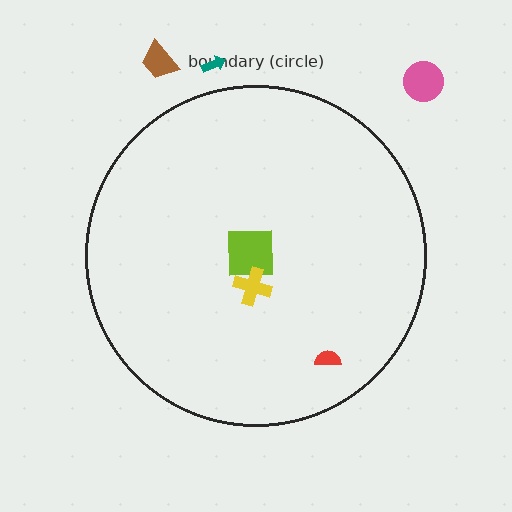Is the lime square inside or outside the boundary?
Inside.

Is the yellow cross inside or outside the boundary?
Inside.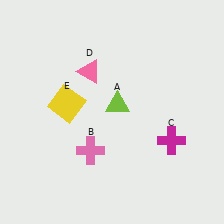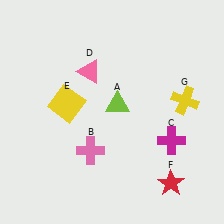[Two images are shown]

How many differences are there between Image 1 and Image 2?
There are 2 differences between the two images.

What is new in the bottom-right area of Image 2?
A red star (F) was added in the bottom-right area of Image 2.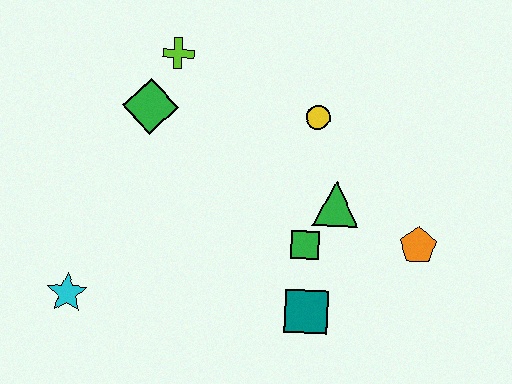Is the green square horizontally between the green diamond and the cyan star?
No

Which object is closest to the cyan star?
The green diamond is closest to the cyan star.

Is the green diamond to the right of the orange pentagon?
No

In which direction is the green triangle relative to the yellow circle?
The green triangle is below the yellow circle.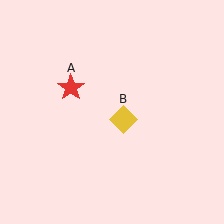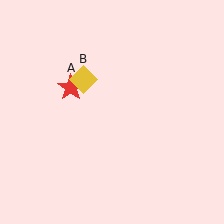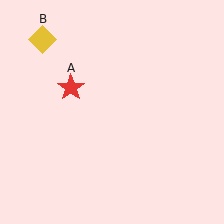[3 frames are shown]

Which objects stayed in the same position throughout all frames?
Red star (object A) remained stationary.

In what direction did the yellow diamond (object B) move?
The yellow diamond (object B) moved up and to the left.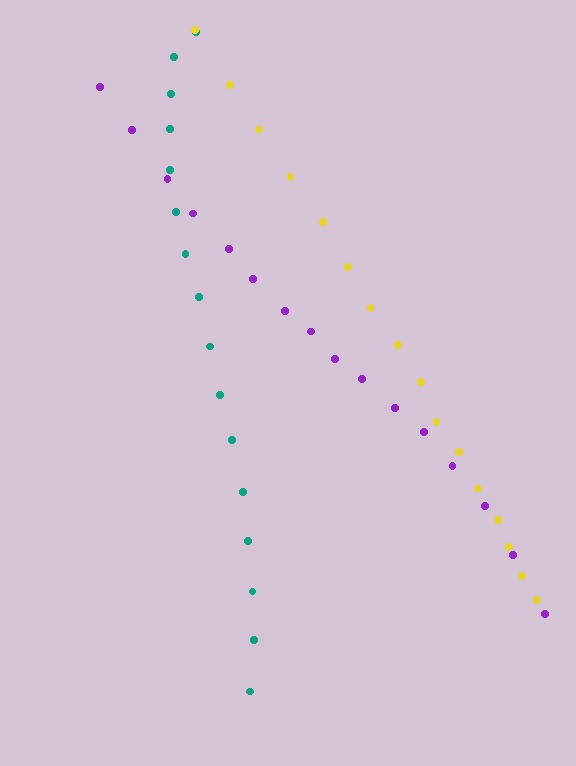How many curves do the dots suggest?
There are 3 distinct paths.